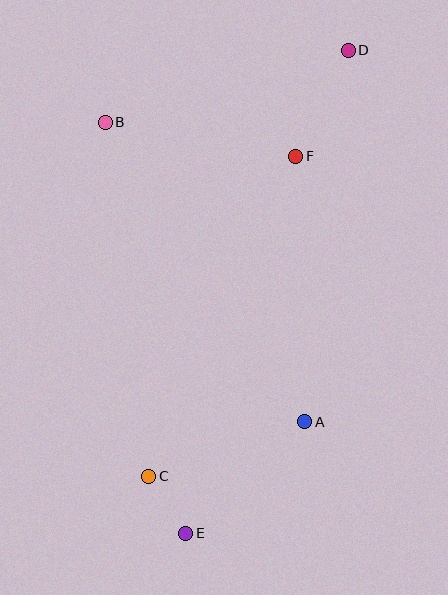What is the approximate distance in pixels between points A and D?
The distance between A and D is approximately 374 pixels.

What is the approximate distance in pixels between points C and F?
The distance between C and F is approximately 352 pixels.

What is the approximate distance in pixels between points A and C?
The distance between A and C is approximately 165 pixels.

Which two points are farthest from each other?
Points D and E are farthest from each other.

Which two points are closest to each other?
Points C and E are closest to each other.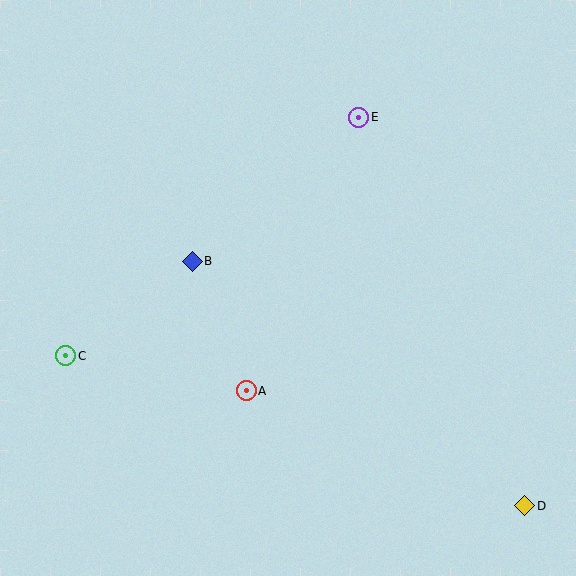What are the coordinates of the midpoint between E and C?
The midpoint between E and C is at (212, 236).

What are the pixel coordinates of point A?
Point A is at (246, 391).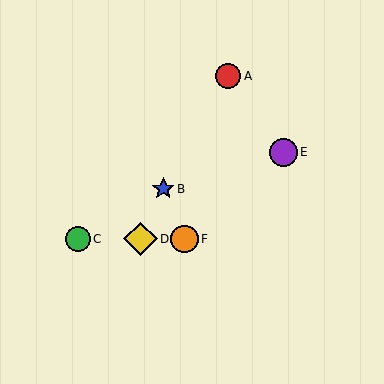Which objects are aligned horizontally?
Objects C, D, F are aligned horizontally.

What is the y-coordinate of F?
Object F is at y≈239.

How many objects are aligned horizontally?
3 objects (C, D, F) are aligned horizontally.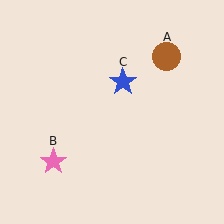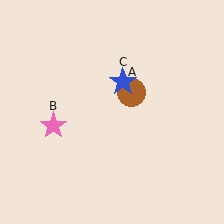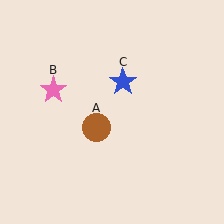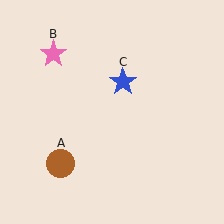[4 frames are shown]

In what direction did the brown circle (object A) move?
The brown circle (object A) moved down and to the left.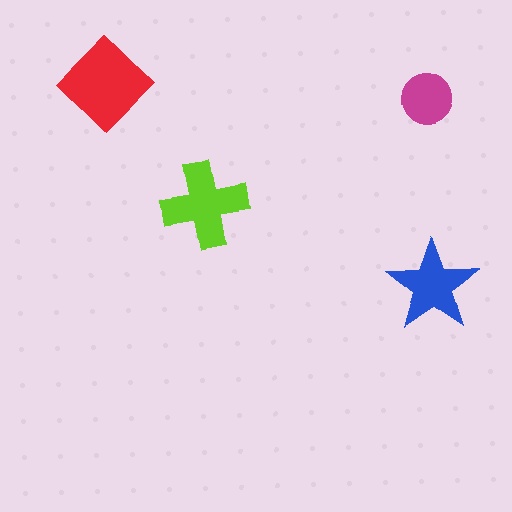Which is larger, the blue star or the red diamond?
The red diamond.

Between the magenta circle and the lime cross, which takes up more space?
The lime cross.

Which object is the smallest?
The magenta circle.